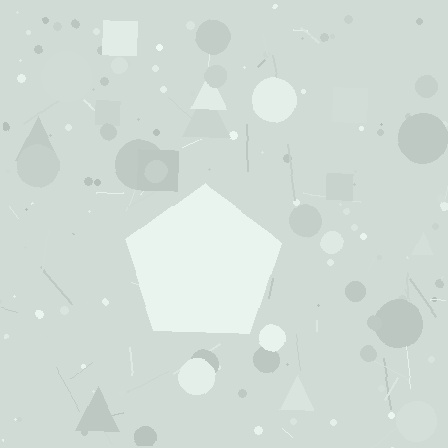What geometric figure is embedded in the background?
A pentagon is embedded in the background.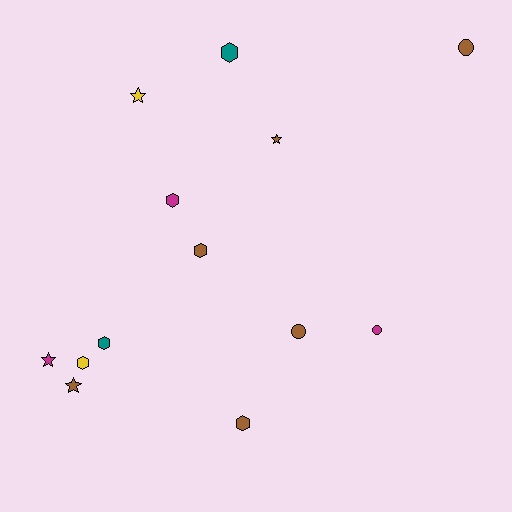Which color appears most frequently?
Brown, with 6 objects.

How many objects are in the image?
There are 13 objects.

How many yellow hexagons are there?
There is 1 yellow hexagon.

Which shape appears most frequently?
Hexagon, with 6 objects.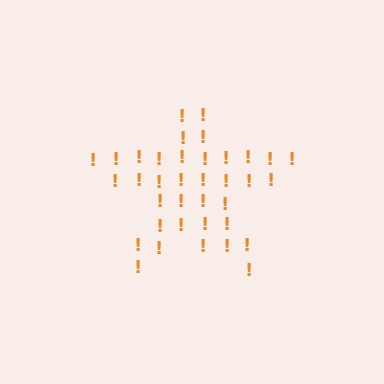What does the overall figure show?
The overall figure shows a star.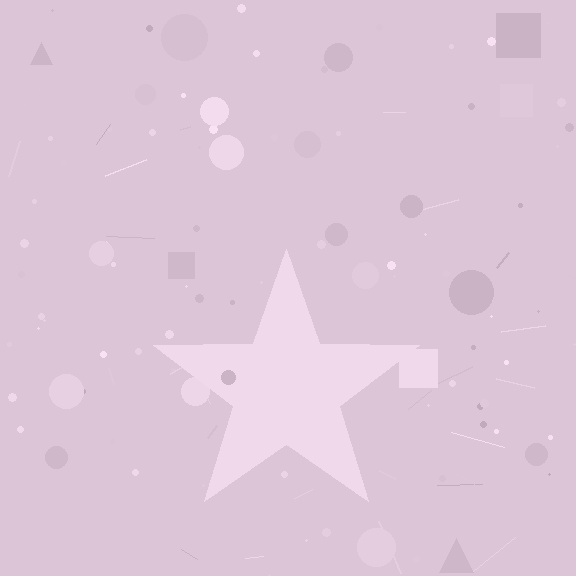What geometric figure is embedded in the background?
A star is embedded in the background.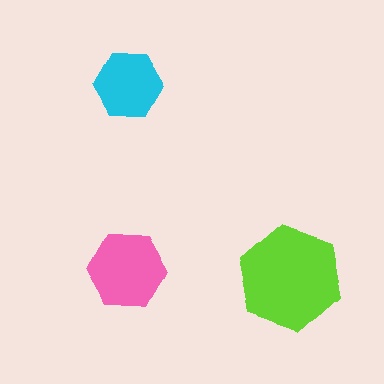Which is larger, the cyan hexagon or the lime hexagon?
The lime one.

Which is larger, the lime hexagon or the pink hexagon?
The lime one.